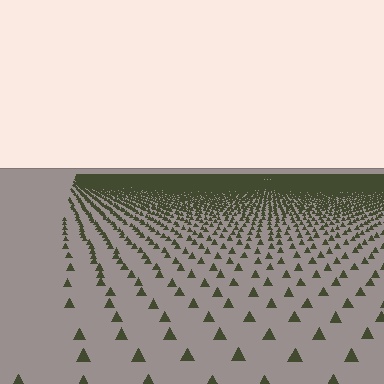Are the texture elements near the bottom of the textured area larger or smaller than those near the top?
Larger. Near the bottom, elements are closer to the viewer and appear at a bigger on-screen size.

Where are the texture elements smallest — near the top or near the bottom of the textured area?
Near the top.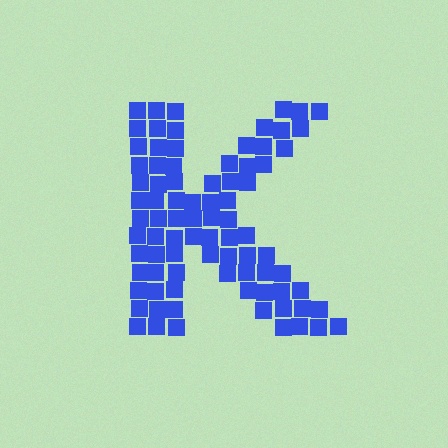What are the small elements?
The small elements are squares.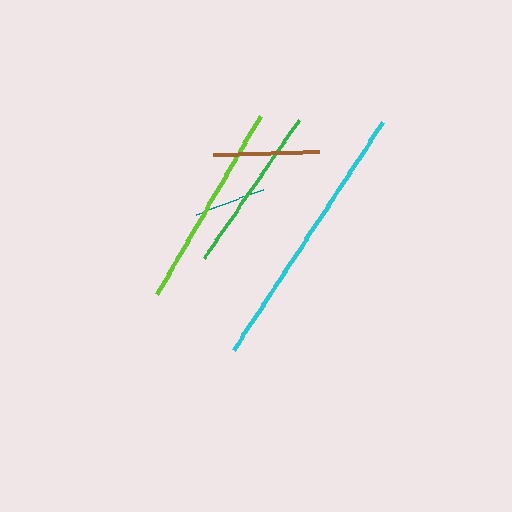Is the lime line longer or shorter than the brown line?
The lime line is longer than the brown line.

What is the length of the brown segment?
The brown segment is approximately 106 pixels long.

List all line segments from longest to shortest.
From longest to shortest: cyan, lime, green, brown, teal.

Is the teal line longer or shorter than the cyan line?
The cyan line is longer than the teal line.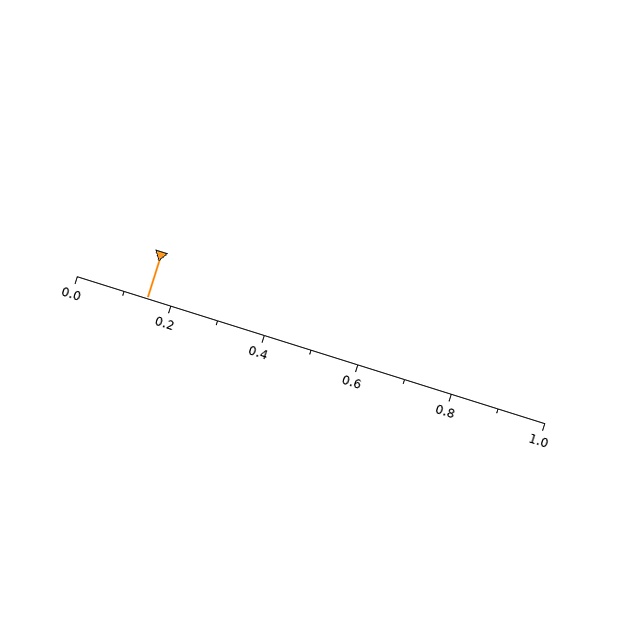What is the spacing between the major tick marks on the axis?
The major ticks are spaced 0.2 apart.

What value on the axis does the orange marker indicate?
The marker indicates approximately 0.15.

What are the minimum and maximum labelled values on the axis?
The axis runs from 0.0 to 1.0.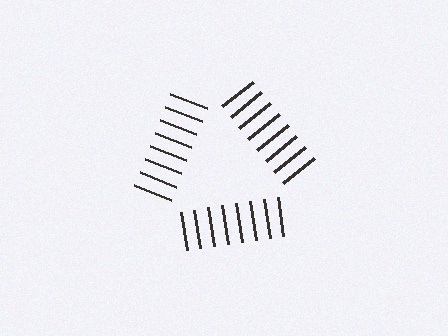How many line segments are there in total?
24 — 8 along each of the 3 edges.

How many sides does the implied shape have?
3 sides — the line-ends trace a triangle.